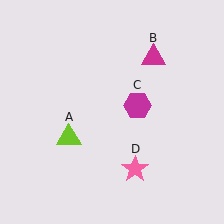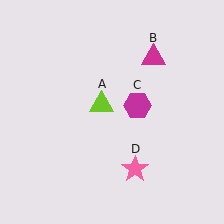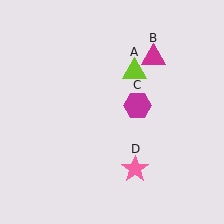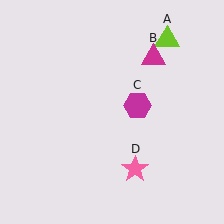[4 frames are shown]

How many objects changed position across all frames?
1 object changed position: lime triangle (object A).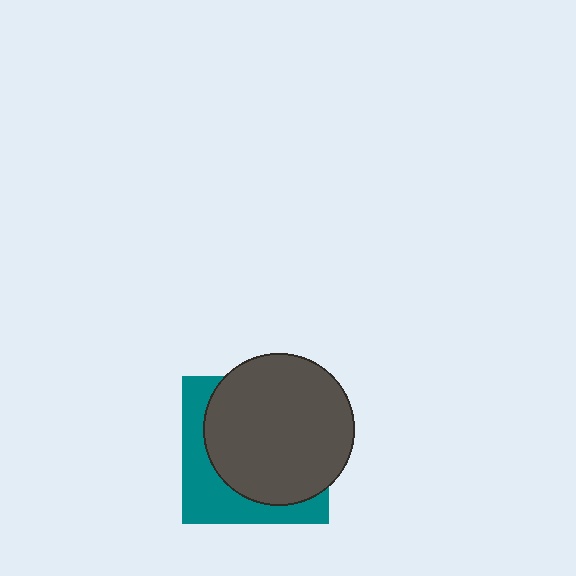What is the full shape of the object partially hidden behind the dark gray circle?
The partially hidden object is a teal square.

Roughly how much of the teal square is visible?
A small part of it is visible (roughly 34%).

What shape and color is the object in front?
The object in front is a dark gray circle.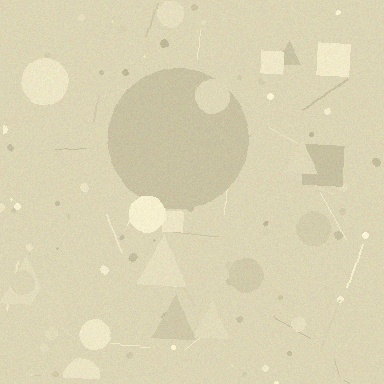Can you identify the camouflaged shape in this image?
The camouflaged shape is a circle.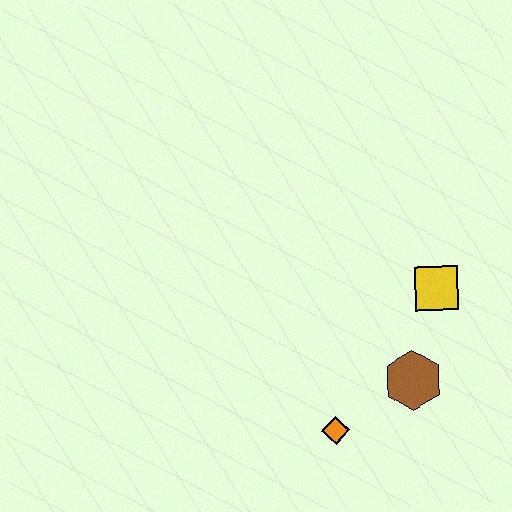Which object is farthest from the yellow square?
The orange diamond is farthest from the yellow square.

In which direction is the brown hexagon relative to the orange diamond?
The brown hexagon is to the right of the orange diamond.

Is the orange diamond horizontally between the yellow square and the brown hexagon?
No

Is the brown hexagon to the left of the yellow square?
Yes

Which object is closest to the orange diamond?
The brown hexagon is closest to the orange diamond.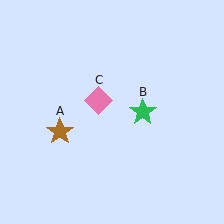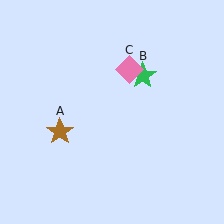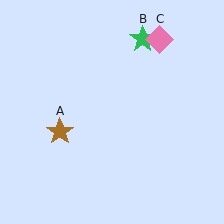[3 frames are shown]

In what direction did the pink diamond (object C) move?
The pink diamond (object C) moved up and to the right.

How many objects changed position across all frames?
2 objects changed position: green star (object B), pink diamond (object C).